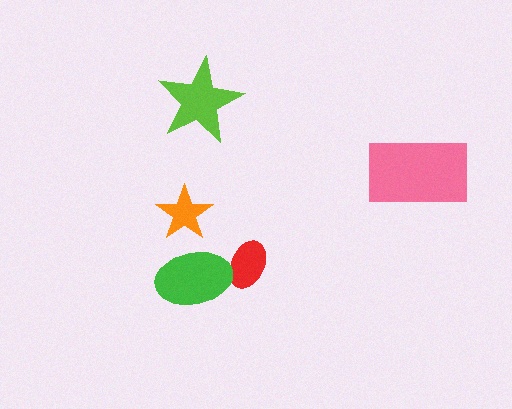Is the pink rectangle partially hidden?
No, no other shape covers it.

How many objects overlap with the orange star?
0 objects overlap with the orange star.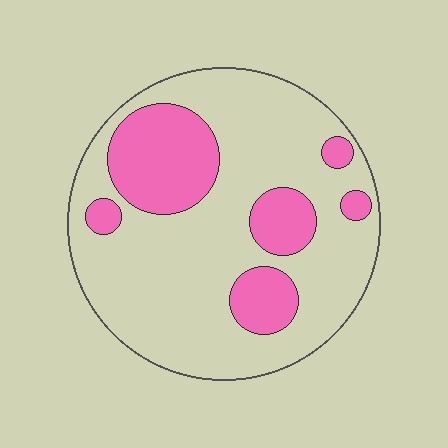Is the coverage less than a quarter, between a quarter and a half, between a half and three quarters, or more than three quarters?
Between a quarter and a half.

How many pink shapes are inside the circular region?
6.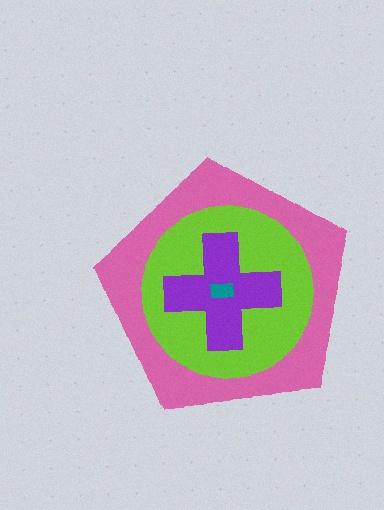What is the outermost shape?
The pink pentagon.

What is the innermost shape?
The teal rectangle.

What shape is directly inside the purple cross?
The teal rectangle.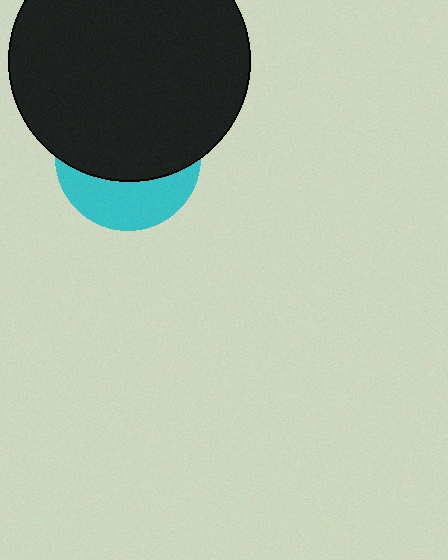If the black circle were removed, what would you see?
You would see the complete cyan circle.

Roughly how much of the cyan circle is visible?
A small part of it is visible (roughly 35%).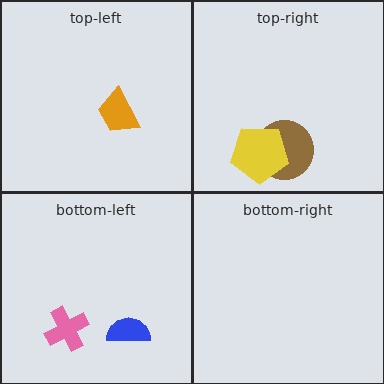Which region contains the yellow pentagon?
The top-right region.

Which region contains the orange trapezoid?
The top-left region.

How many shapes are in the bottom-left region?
2.